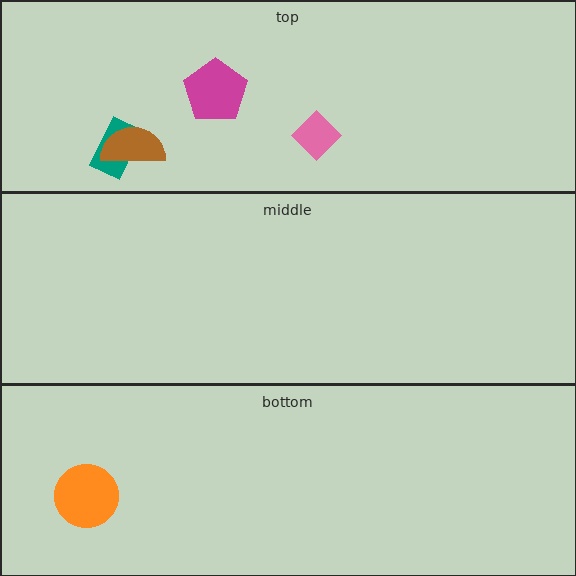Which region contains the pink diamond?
The top region.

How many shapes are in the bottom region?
1.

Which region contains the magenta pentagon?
The top region.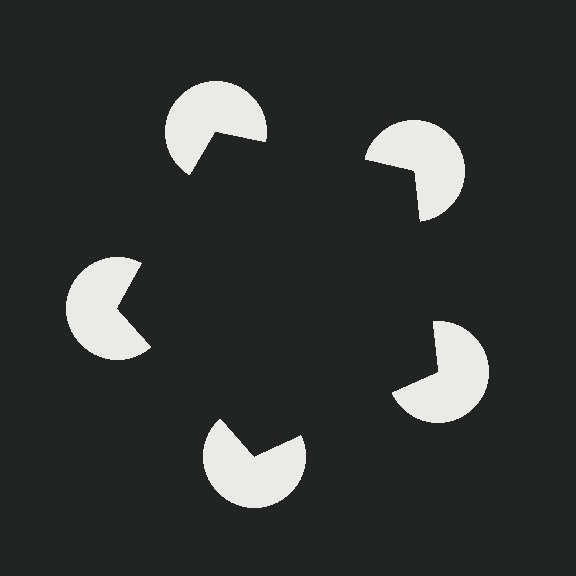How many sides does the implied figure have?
5 sides.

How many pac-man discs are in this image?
There are 5 — one at each vertex of the illusory pentagon.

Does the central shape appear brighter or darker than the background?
It typically appears slightly darker than the background, even though no actual brightness change is drawn.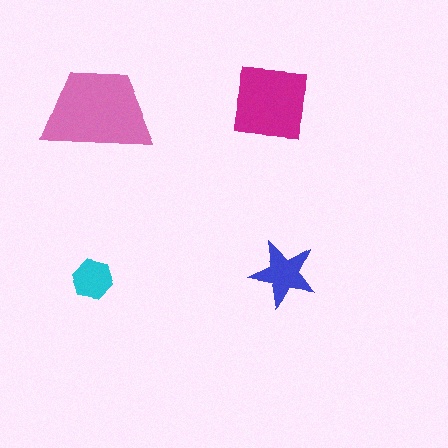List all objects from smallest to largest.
The cyan hexagon, the blue star, the magenta square, the pink trapezoid.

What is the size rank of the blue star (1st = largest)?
3rd.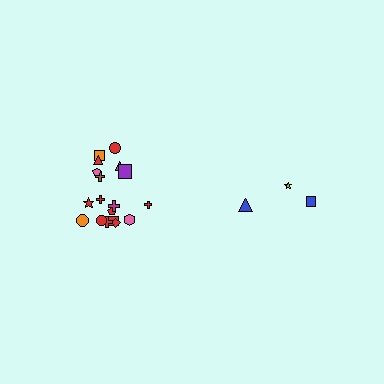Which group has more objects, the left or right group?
The left group.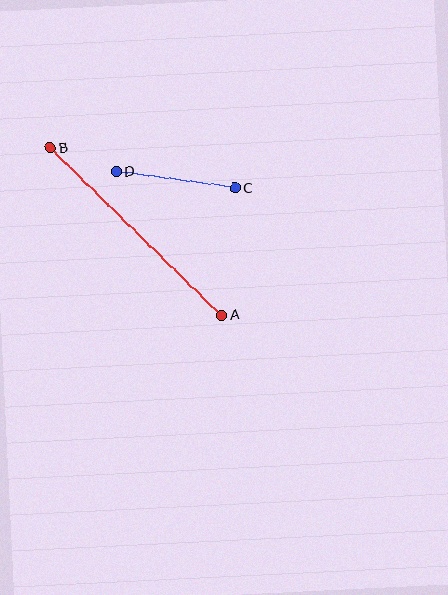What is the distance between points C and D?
The distance is approximately 120 pixels.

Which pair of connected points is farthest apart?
Points A and B are farthest apart.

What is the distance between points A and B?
The distance is approximately 240 pixels.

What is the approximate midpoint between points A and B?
The midpoint is at approximately (136, 232) pixels.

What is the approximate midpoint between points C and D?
The midpoint is at approximately (176, 180) pixels.